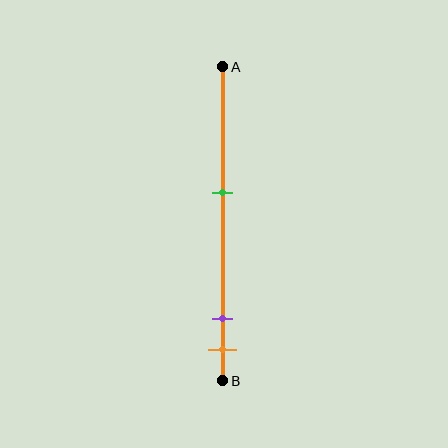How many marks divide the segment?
There are 3 marks dividing the segment.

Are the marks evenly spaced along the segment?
No, the marks are not evenly spaced.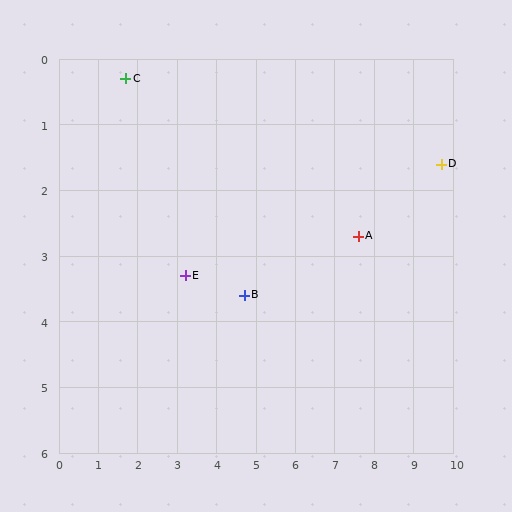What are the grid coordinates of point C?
Point C is at approximately (1.7, 0.3).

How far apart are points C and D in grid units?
Points C and D are about 8.1 grid units apart.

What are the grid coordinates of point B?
Point B is at approximately (4.7, 3.6).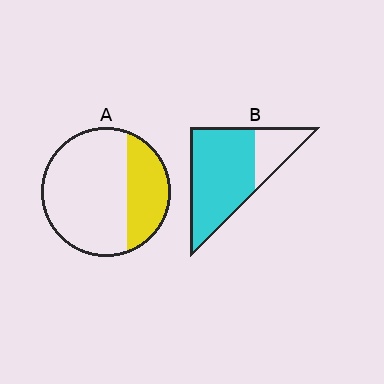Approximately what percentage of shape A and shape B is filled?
A is approximately 30% and B is approximately 75%.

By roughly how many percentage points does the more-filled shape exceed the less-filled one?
By roughly 45 percentage points (B over A).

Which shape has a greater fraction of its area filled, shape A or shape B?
Shape B.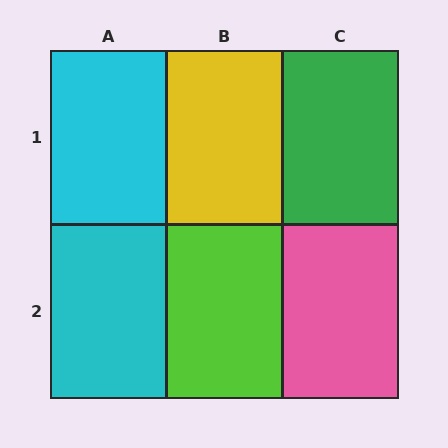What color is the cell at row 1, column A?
Cyan.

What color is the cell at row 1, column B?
Yellow.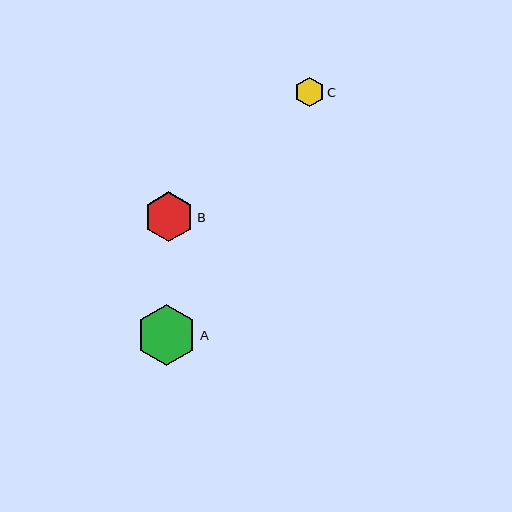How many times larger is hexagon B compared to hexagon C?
Hexagon B is approximately 1.7 times the size of hexagon C.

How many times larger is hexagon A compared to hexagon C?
Hexagon A is approximately 2.1 times the size of hexagon C.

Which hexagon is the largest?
Hexagon A is the largest with a size of approximately 61 pixels.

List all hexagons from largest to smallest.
From largest to smallest: A, B, C.